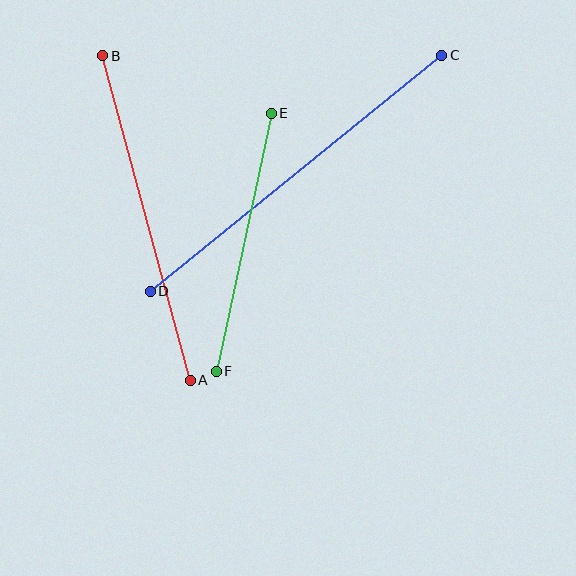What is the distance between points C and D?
The distance is approximately 375 pixels.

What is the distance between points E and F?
The distance is approximately 264 pixels.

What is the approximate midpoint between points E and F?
The midpoint is at approximately (244, 242) pixels.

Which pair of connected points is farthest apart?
Points C and D are farthest apart.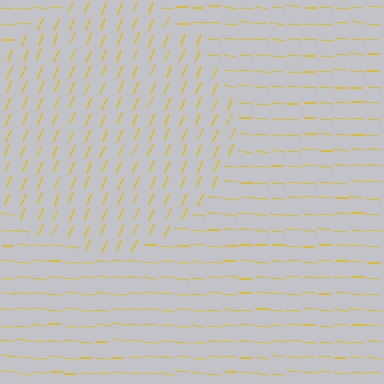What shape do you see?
I see a circle.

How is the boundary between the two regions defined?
The boundary is defined purely by a change in line orientation (approximately 73 degrees difference). All lines are the same color and thickness.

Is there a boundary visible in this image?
Yes, there is a texture boundary formed by a change in line orientation.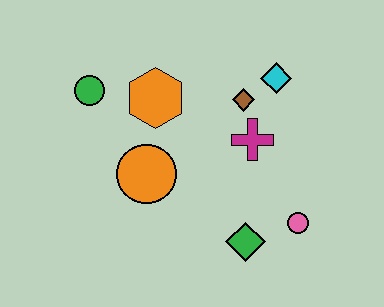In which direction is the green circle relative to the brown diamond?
The green circle is to the left of the brown diamond.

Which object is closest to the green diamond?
The pink circle is closest to the green diamond.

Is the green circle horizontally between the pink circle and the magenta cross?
No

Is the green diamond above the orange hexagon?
No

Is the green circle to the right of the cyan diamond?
No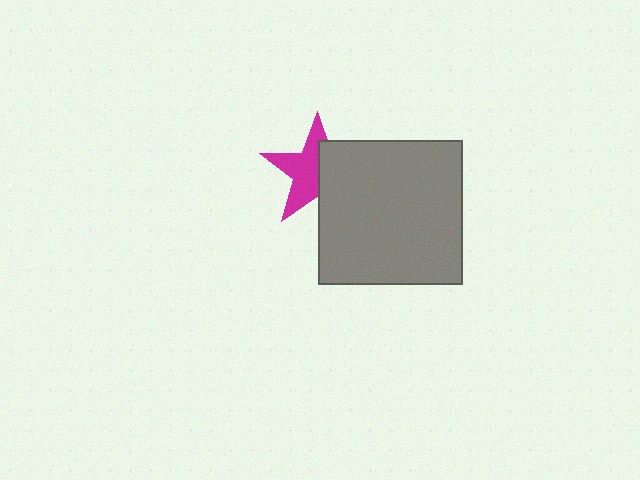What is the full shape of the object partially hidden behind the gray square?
The partially hidden object is a magenta star.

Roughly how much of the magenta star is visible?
About half of it is visible (roughly 54%).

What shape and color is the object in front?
The object in front is a gray square.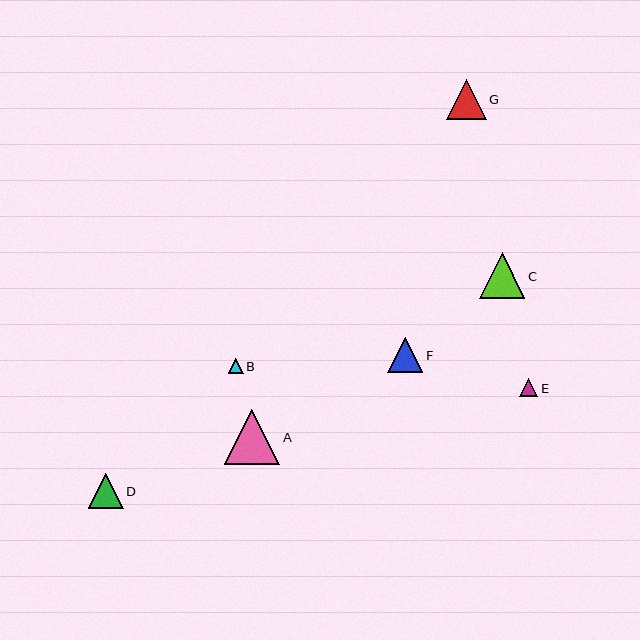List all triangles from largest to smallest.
From largest to smallest: A, C, G, D, F, E, B.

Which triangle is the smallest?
Triangle B is the smallest with a size of approximately 15 pixels.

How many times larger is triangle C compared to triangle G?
Triangle C is approximately 1.2 times the size of triangle G.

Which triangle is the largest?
Triangle A is the largest with a size of approximately 55 pixels.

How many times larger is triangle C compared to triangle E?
Triangle C is approximately 2.6 times the size of triangle E.